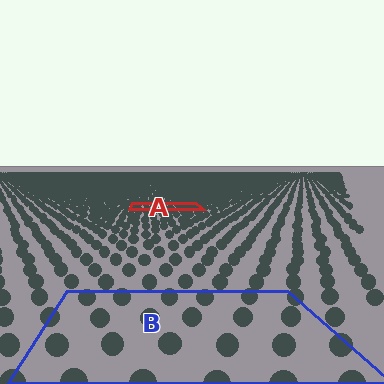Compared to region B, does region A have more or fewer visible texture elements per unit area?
Region A has more texture elements per unit area — they are packed more densely because it is farther away.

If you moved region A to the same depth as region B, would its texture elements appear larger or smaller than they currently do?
They would appear larger. At a closer depth, the same texture elements are projected at a bigger on-screen size.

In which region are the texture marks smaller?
The texture marks are smaller in region A, because it is farther away.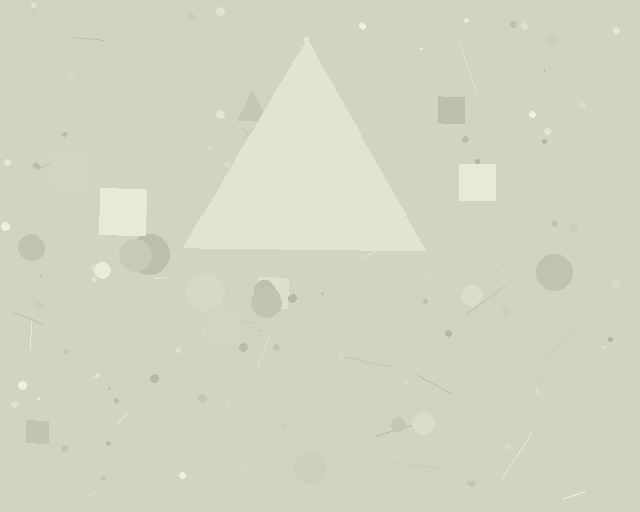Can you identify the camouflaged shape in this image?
The camouflaged shape is a triangle.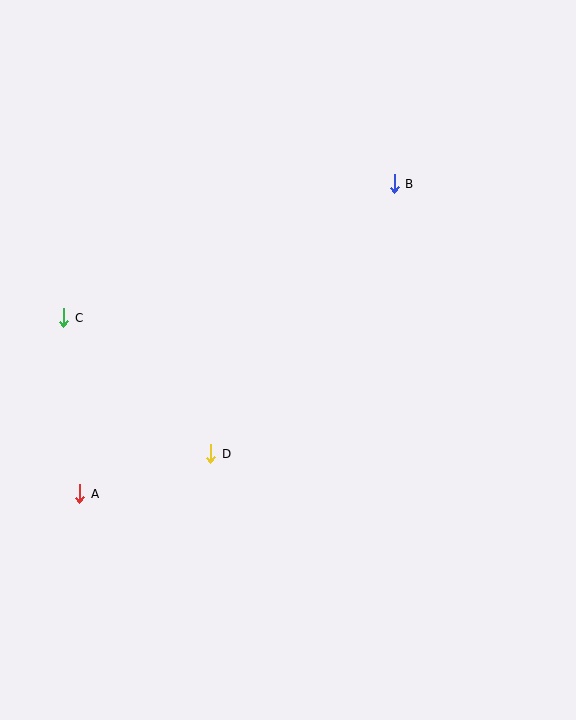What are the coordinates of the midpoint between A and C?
The midpoint between A and C is at (72, 406).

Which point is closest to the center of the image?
Point D at (211, 454) is closest to the center.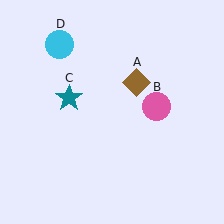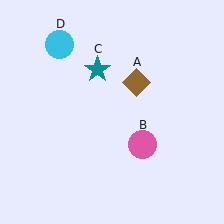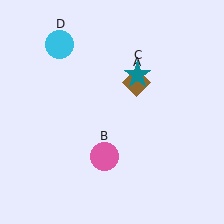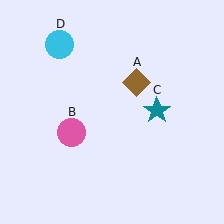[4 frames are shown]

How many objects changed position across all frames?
2 objects changed position: pink circle (object B), teal star (object C).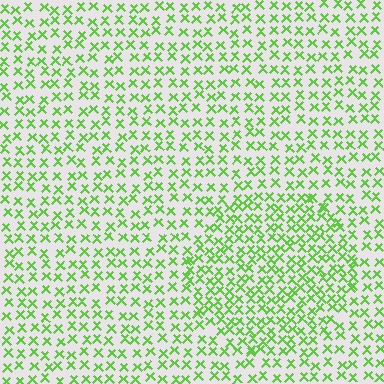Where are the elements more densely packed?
The elements are more densely packed inside the circle boundary.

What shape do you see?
I see a circle.